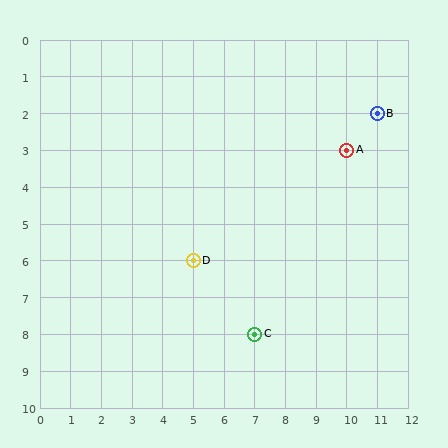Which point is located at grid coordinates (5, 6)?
Point D is at (5, 6).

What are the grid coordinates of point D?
Point D is at grid coordinates (5, 6).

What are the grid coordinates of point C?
Point C is at grid coordinates (7, 8).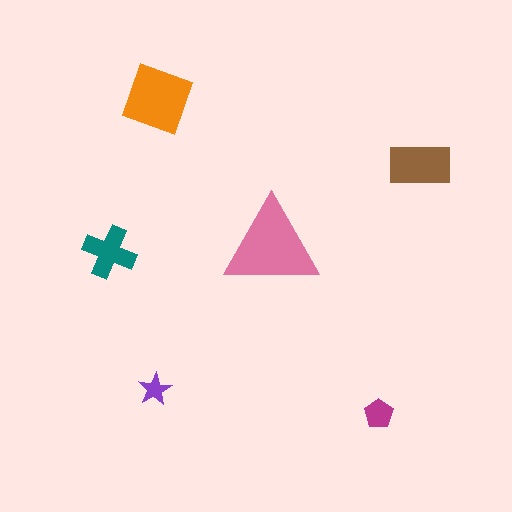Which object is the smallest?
The purple star.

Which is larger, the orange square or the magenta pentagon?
The orange square.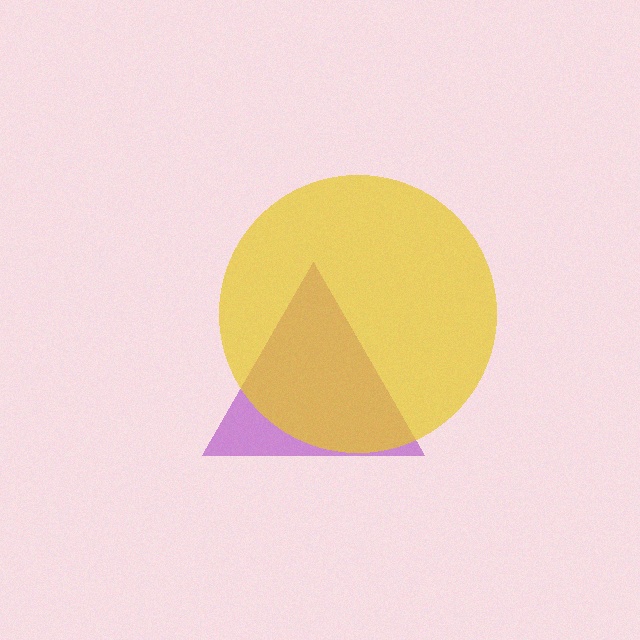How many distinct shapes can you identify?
There are 2 distinct shapes: a purple triangle, a yellow circle.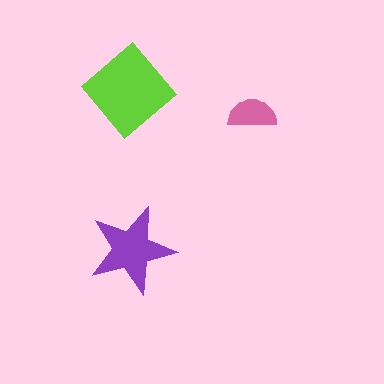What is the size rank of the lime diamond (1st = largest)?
1st.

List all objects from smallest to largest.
The pink semicircle, the purple star, the lime diamond.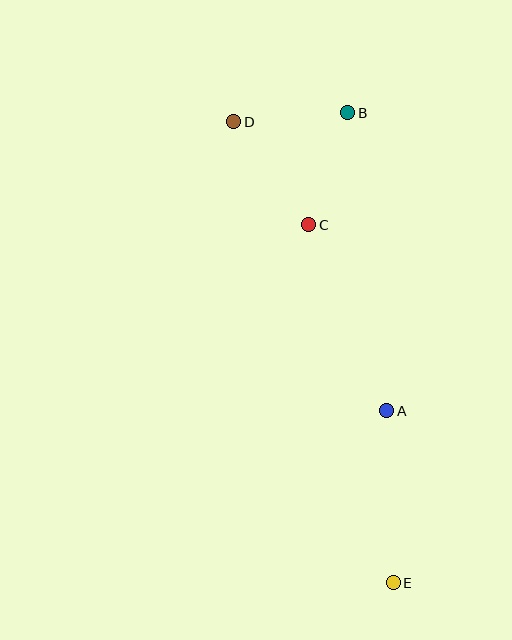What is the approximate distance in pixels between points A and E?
The distance between A and E is approximately 173 pixels.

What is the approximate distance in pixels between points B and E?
The distance between B and E is approximately 473 pixels.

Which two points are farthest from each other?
Points D and E are farthest from each other.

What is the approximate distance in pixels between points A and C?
The distance between A and C is approximately 201 pixels.